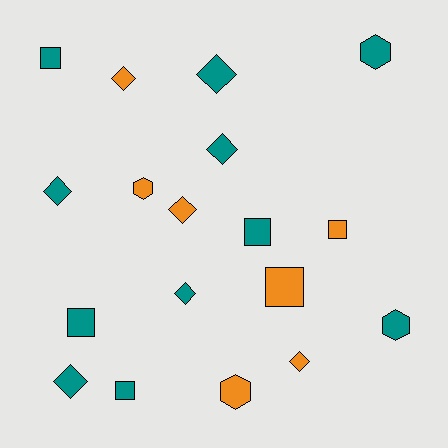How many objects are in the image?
There are 18 objects.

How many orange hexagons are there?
There are 2 orange hexagons.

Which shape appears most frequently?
Diamond, with 8 objects.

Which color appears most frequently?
Teal, with 11 objects.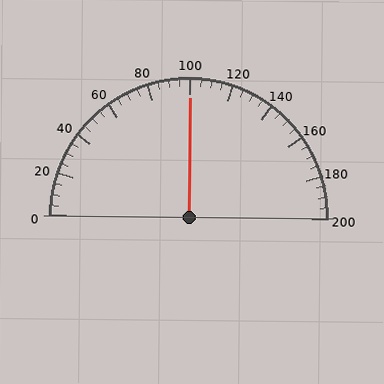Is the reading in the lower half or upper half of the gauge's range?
The reading is in the upper half of the range (0 to 200).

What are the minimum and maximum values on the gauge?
The gauge ranges from 0 to 200.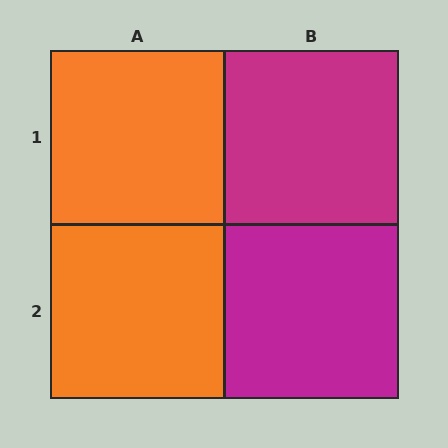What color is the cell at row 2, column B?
Magenta.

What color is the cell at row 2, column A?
Orange.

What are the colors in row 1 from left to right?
Orange, magenta.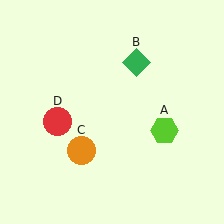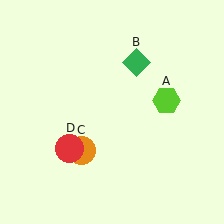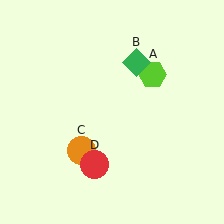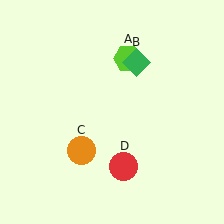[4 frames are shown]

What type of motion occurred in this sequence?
The lime hexagon (object A), red circle (object D) rotated counterclockwise around the center of the scene.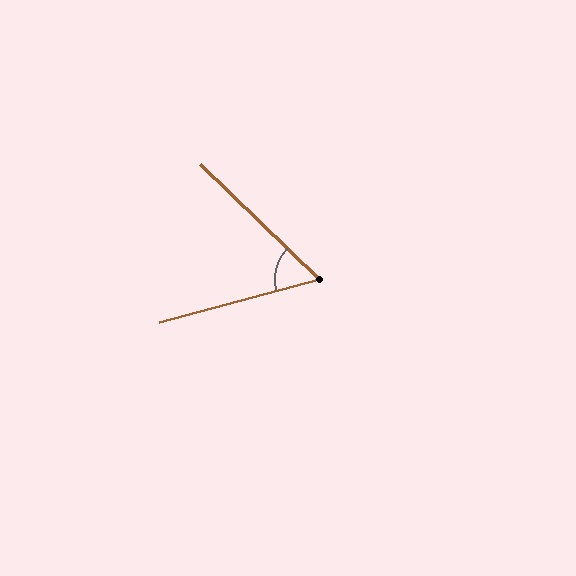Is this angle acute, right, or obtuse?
It is acute.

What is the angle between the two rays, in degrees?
Approximately 59 degrees.